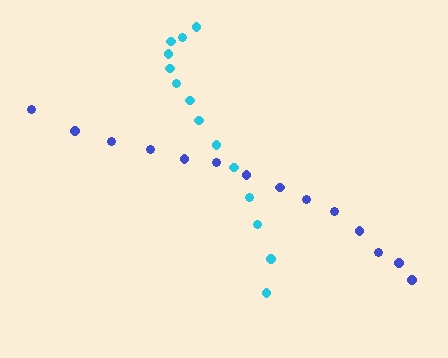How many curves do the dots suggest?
There are 2 distinct paths.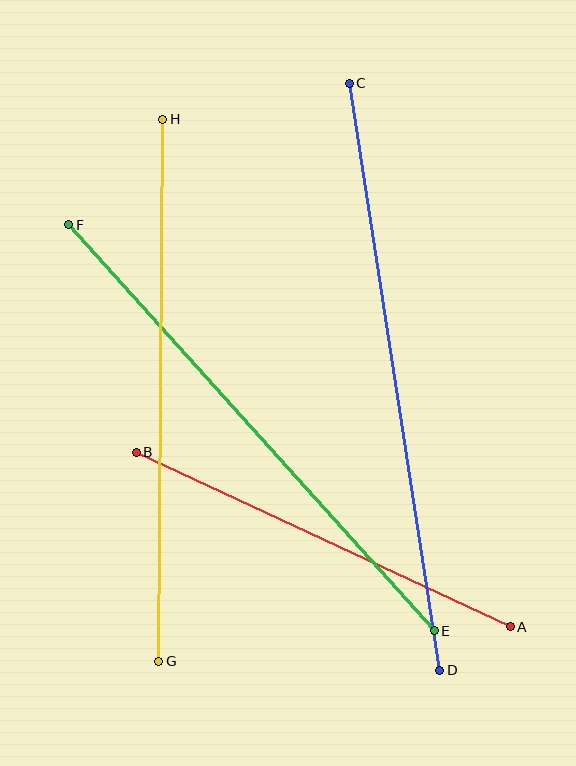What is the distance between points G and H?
The distance is approximately 542 pixels.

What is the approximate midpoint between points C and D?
The midpoint is at approximately (394, 377) pixels.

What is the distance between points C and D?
The distance is approximately 594 pixels.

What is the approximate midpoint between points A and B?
The midpoint is at approximately (323, 539) pixels.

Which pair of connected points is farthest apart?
Points C and D are farthest apart.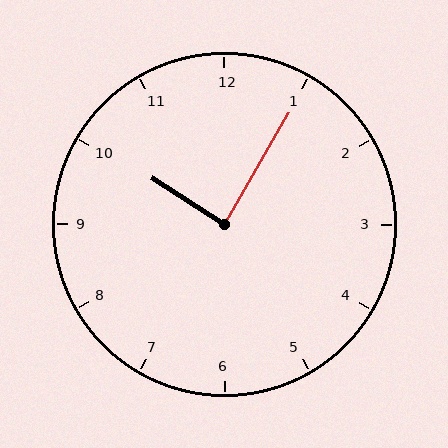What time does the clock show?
10:05.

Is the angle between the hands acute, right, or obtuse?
It is right.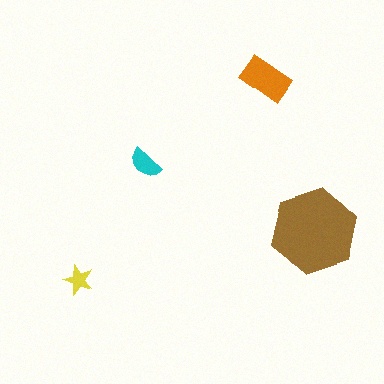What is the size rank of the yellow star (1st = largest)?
4th.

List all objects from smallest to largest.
The yellow star, the cyan semicircle, the orange rectangle, the brown hexagon.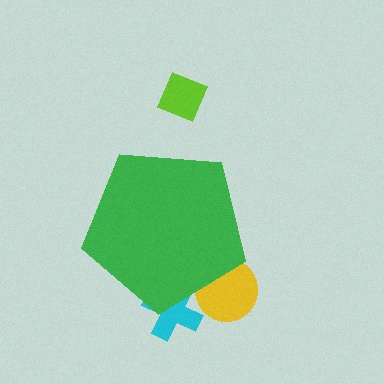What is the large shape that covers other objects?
A green pentagon.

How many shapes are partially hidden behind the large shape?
2 shapes are partially hidden.